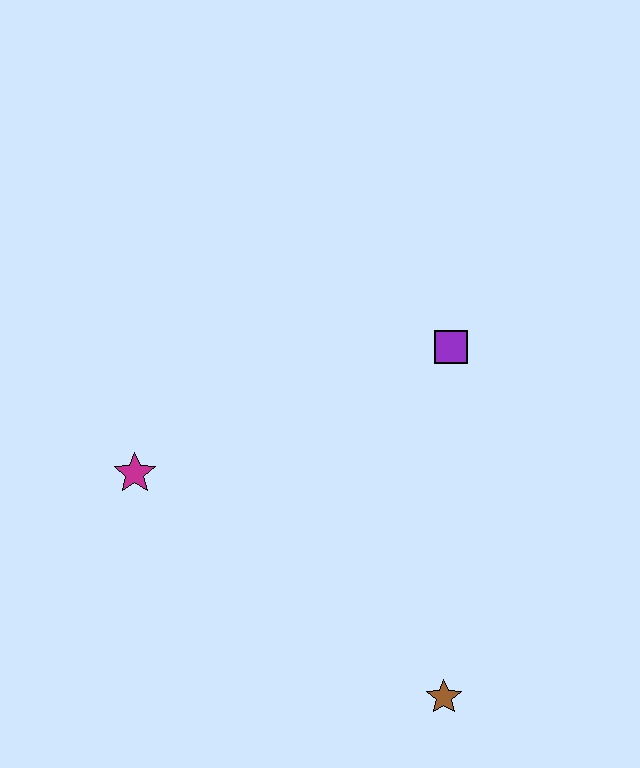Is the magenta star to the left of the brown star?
Yes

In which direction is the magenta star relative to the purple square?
The magenta star is to the left of the purple square.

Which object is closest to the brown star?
The purple square is closest to the brown star.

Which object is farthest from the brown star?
The magenta star is farthest from the brown star.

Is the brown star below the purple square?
Yes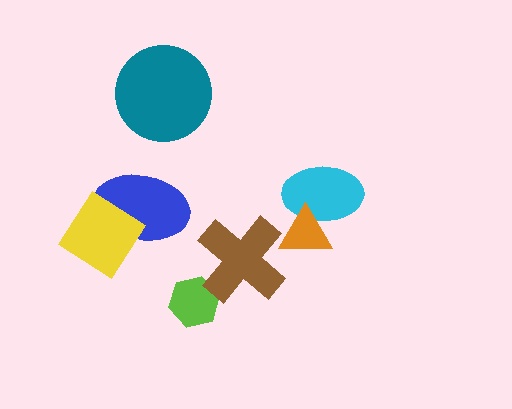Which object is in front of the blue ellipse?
The yellow diamond is in front of the blue ellipse.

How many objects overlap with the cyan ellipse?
1 object overlaps with the cyan ellipse.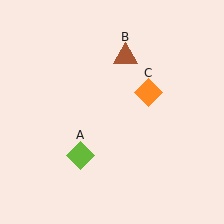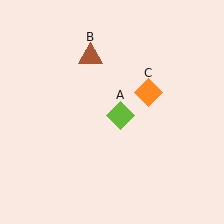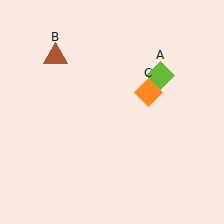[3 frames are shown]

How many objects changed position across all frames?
2 objects changed position: lime diamond (object A), brown triangle (object B).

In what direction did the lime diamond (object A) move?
The lime diamond (object A) moved up and to the right.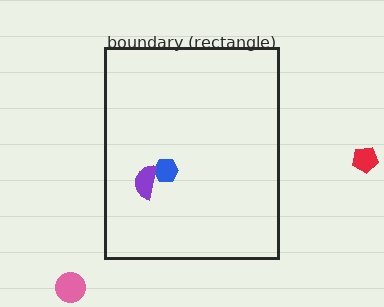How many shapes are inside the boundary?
2 inside, 2 outside.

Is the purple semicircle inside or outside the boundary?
Inside.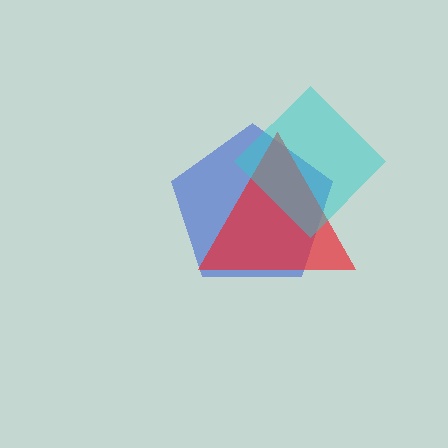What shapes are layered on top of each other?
The layered shapes are: a blue pentagon, a red triangle, a cyan diamond.